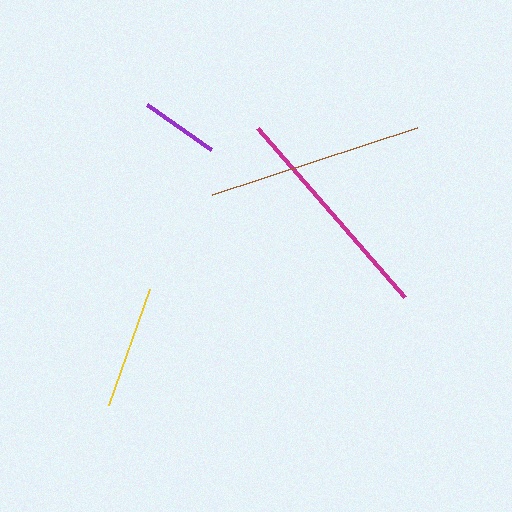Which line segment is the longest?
The magenta line is the longest at approximately 224 pixels.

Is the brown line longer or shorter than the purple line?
The brown line is longer than the purple line.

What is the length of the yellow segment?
The yellow segment is approximately 123 pixels long.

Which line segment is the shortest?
The purple line is the shortest at approximately 77 pixels.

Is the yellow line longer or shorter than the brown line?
The brown line is longer than the yellow line.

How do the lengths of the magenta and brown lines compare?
The magenta and brown lines are approximately the same length.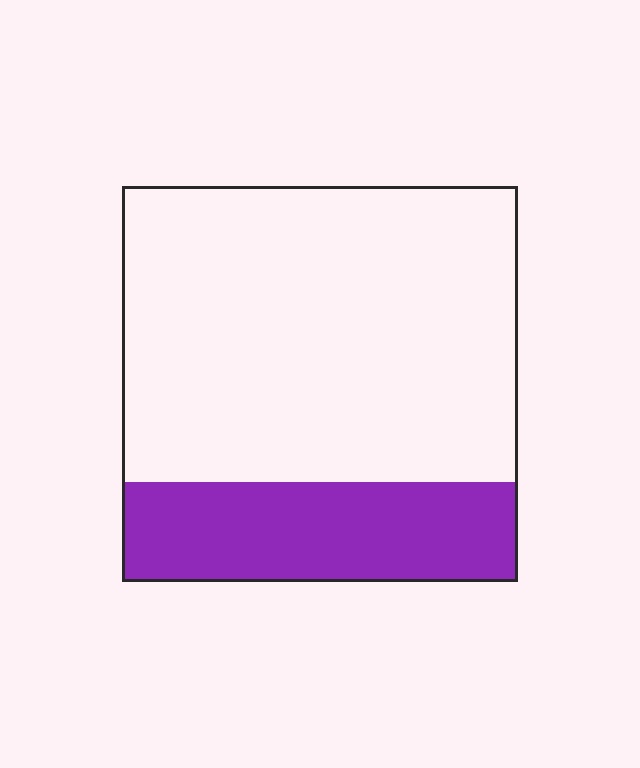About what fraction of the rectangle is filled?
About one quarter (1/4).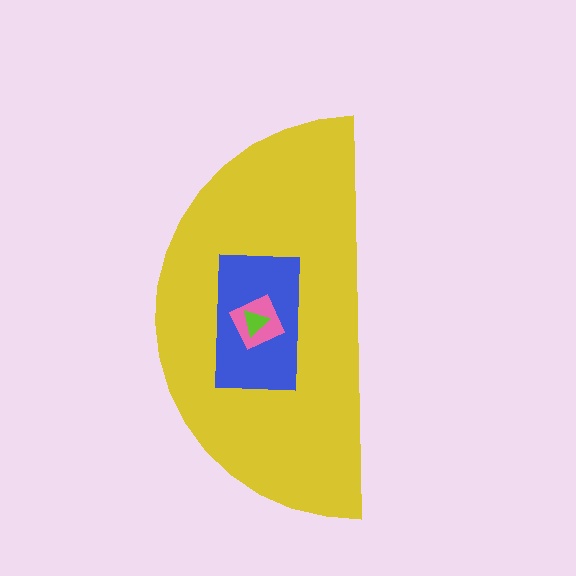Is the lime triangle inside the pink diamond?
Yes.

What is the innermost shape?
The lime triangle.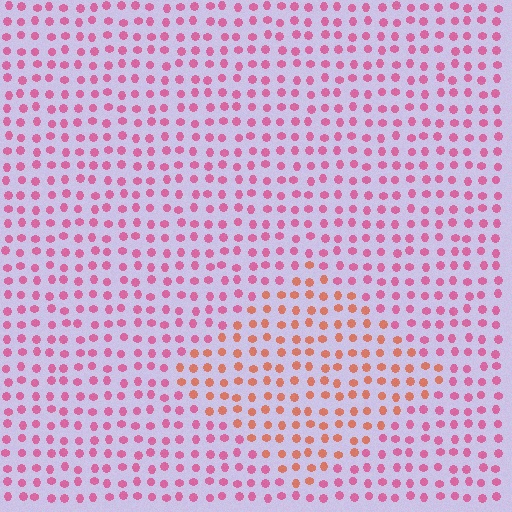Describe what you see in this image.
The image is filled with small pink elements in a uniform arrangement. A diamond-shaped region is visible where the elements are tinted to a slightly different hue, forming a subtle color boundary.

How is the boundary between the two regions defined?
The boundary is defined purely by a slight shift in hue (about 40 degrees). Spacing, size, and orientation are identical on both sides.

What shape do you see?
I see a diamond.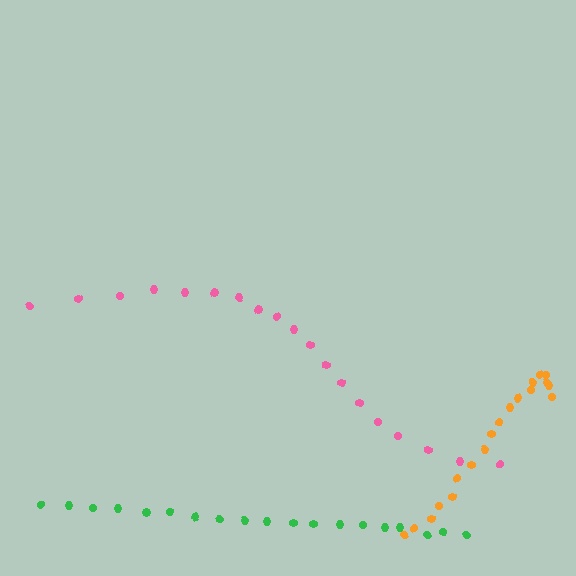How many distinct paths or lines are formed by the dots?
There are 3 distinct paths.